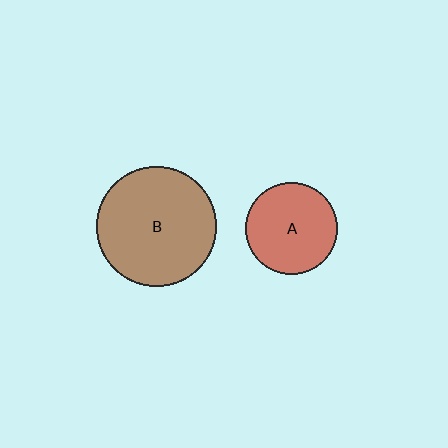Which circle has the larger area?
Circle B (brown).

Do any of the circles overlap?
No, none of the circles overlap.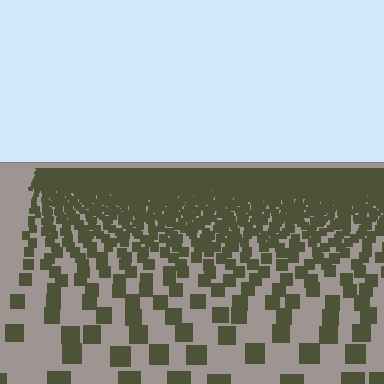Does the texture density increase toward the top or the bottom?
Density increases toward the top.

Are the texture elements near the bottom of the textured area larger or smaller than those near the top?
Larger. Near the bottom, elements are closer to the viewer and appear at a bigger on-screen size.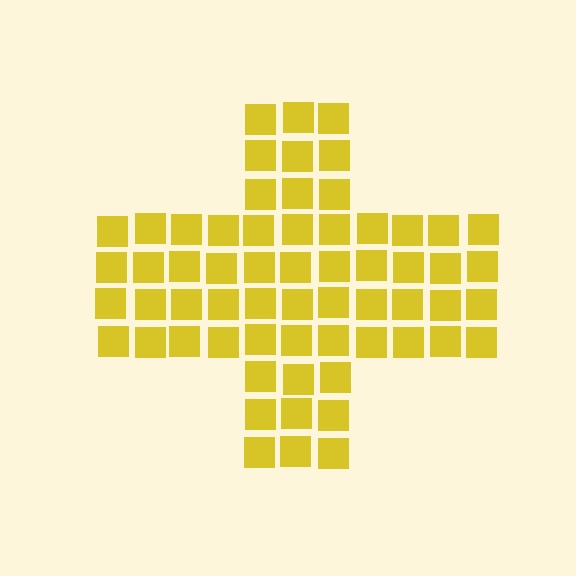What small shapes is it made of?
It is made of small squares.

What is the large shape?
The large shape is a cross.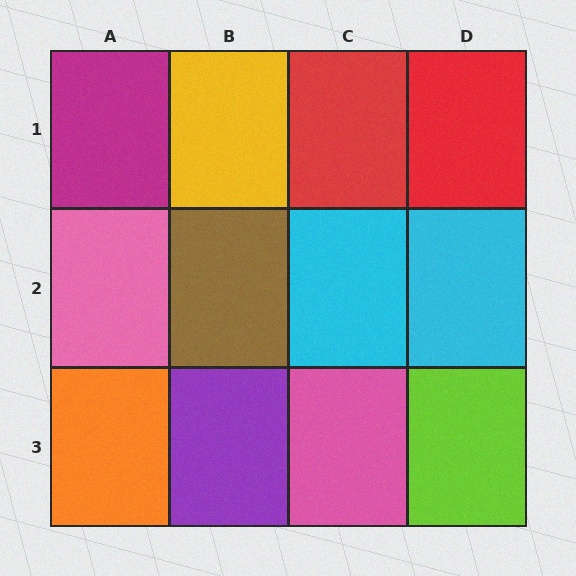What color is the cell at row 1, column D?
Red.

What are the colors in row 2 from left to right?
Pink, brown, cyan, cyan.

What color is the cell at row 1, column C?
Red.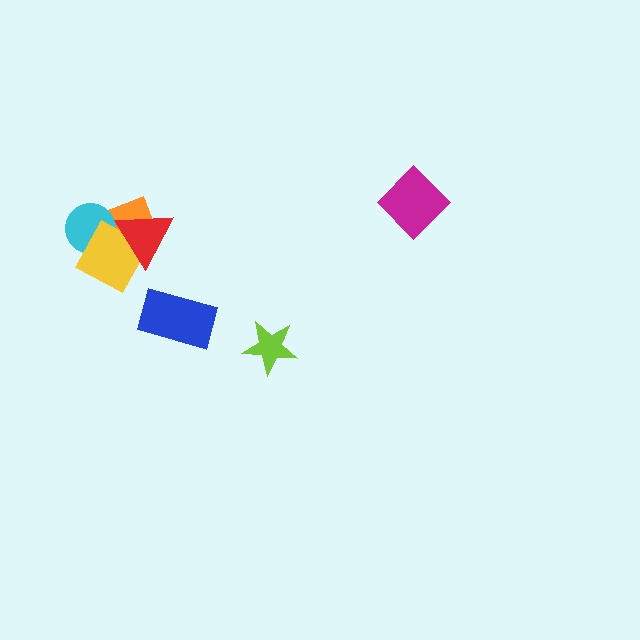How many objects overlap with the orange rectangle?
3 objects overlap with the orange rectangle.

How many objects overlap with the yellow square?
3 objects overlap with the yellow square.